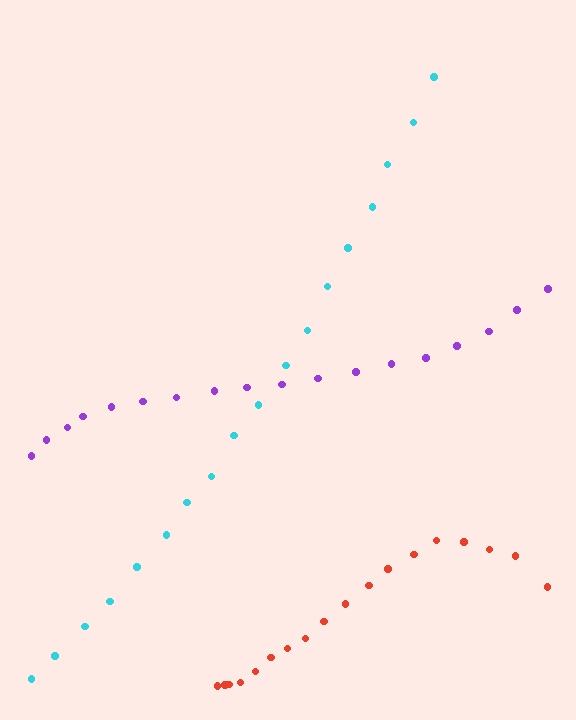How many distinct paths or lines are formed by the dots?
There are 3 distinct paths.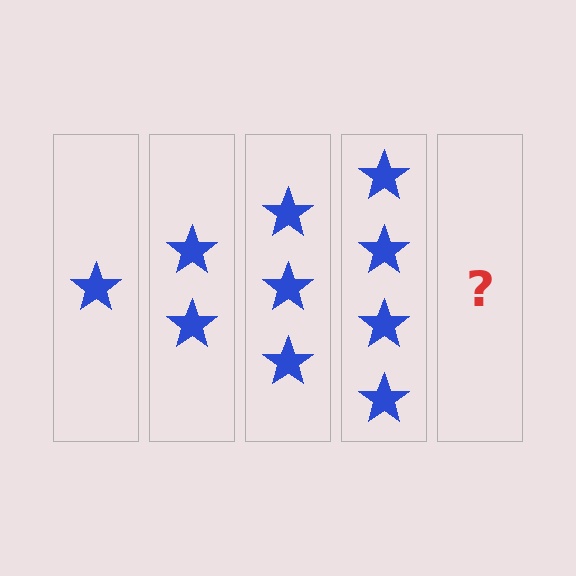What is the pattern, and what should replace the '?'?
The pattern is that each step adds one more star. The '?' should be 5 stars.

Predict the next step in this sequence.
The next step is 5 stars.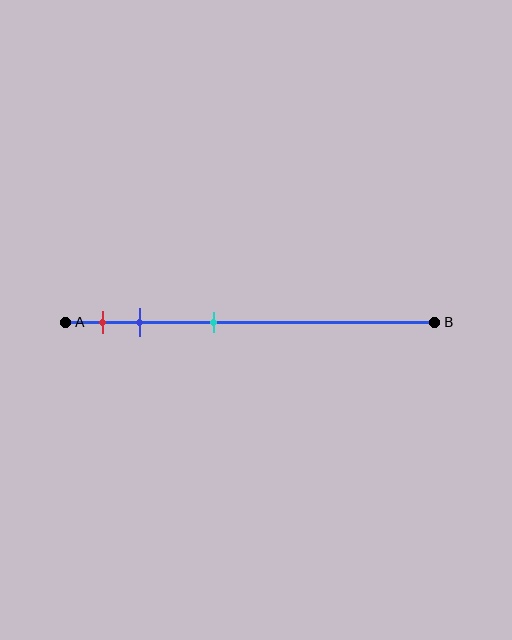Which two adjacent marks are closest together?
The red and blue marks are the closest adjacent pair.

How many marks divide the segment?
There are 3 marks dividing the segment.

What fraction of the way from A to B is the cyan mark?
The cyan mark is approximately 40% (0.4) of the way from A to B.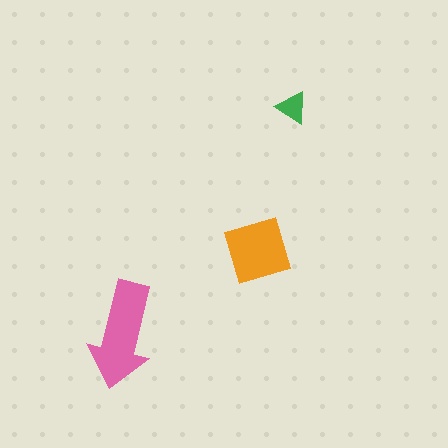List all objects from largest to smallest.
The pink arrow, the orange square, the green triangle.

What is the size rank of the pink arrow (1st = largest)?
1st.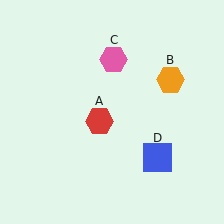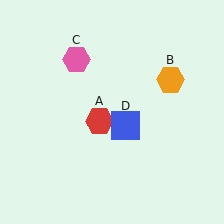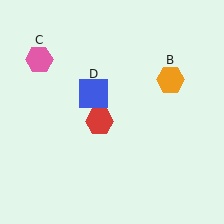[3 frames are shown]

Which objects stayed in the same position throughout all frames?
Red hexagon (object A) and orange hexagon (object B) remained stationary.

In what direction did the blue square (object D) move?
The blue square (object D) moved up and to the left.